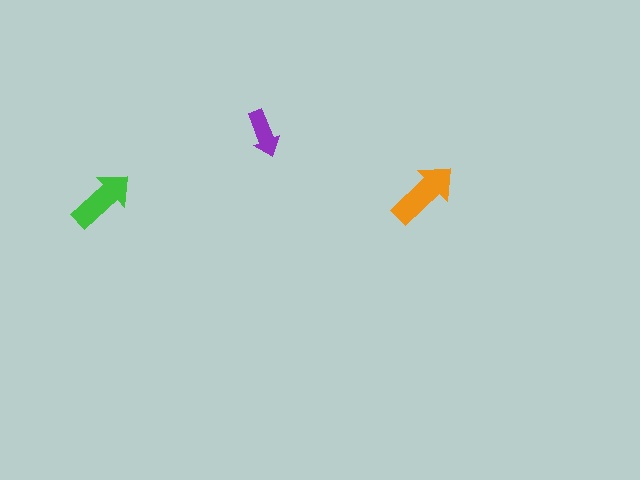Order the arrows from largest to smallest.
the orange one, the green one, the purple one.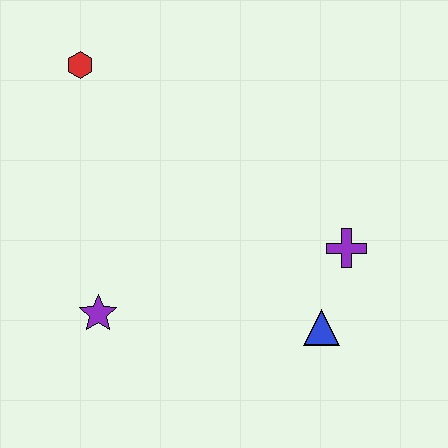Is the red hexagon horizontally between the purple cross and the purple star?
No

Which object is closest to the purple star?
The blue triangle is closest to the purple star.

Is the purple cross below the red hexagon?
Yes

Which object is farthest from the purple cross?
The red hexagon is farthest from the purple cross.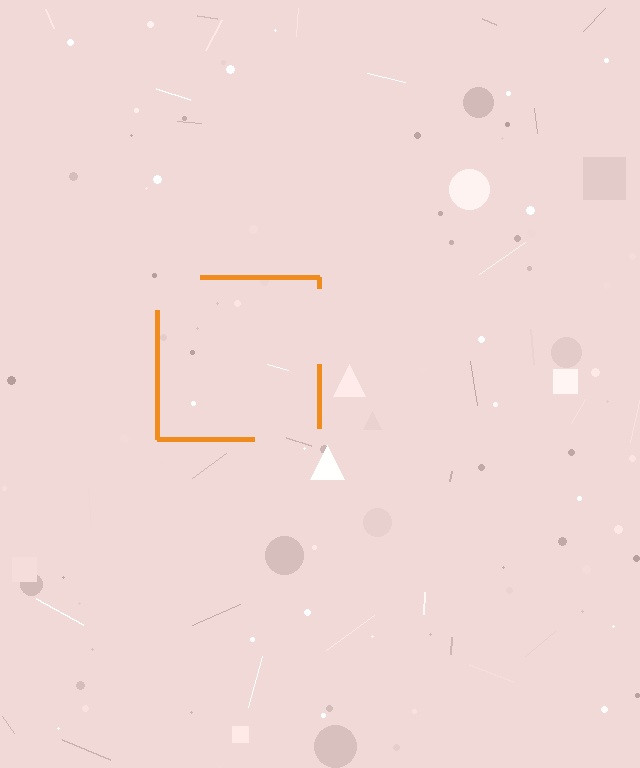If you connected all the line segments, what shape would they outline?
They would outline a square.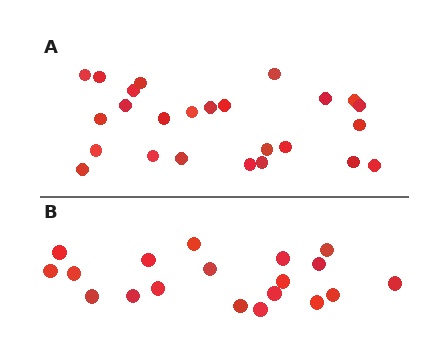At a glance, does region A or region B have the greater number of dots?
Region A (the top region) has more dots.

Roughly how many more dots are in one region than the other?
Region A has about 6 more dots than region B.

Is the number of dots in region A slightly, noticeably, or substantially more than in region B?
Region A has noticeably more, but not dramatically so. The ratio is roughly 1.3 to 1.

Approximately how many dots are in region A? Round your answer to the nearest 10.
About 20 dots. (The exact count is 25, which rounds to 20.)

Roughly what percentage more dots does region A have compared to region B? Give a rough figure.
About 30% more.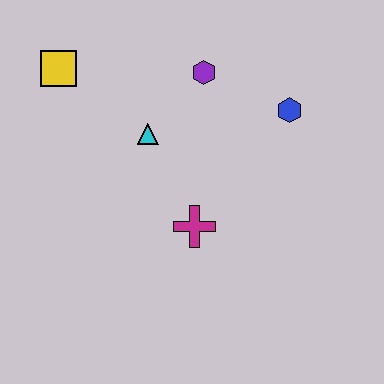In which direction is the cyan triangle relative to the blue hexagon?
The cyan triangle is to the left of the blue hexagon.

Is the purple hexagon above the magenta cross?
Yes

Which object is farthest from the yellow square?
The blue hexagon is farthest from the yellow square.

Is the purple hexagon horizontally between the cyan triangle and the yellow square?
No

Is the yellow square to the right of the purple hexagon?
No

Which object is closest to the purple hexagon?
The cyan triangle is closest to the purple hexagon.